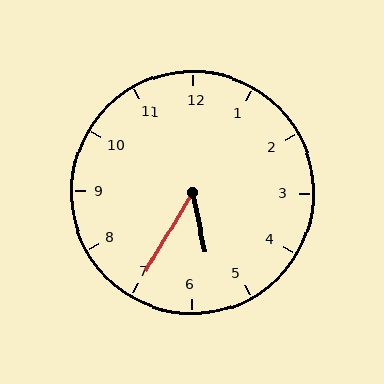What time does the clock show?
5:35.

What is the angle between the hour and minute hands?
Approximately 42 degrees.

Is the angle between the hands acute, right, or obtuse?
It is acute.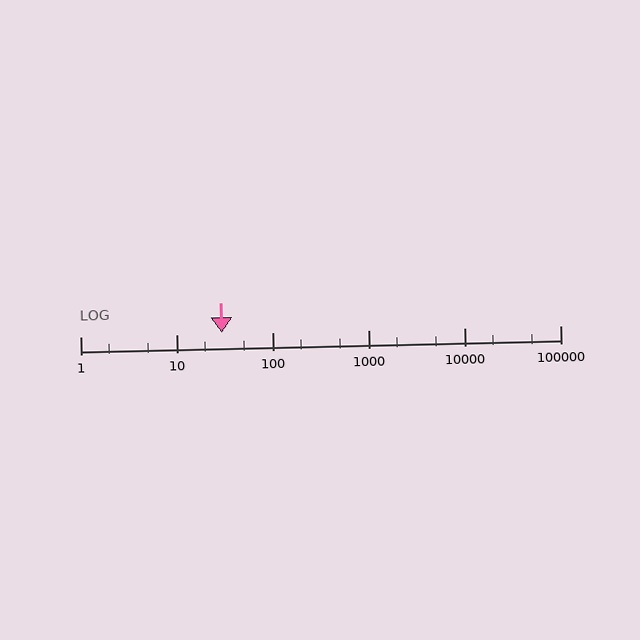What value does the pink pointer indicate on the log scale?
The pointer indicates approximately 30.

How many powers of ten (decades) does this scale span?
The scale spans 5 decades, from 1 to 100000.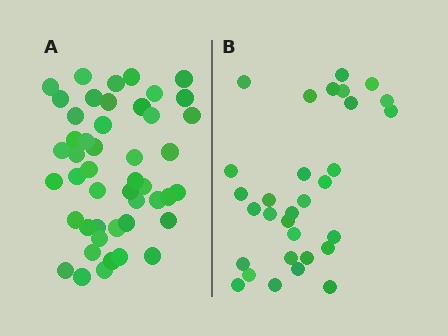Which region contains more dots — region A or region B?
Region A (the left region) has more dots.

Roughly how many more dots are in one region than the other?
Region A has approximately 15 more dots than region B.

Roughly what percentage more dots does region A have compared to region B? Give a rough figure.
About 50% more.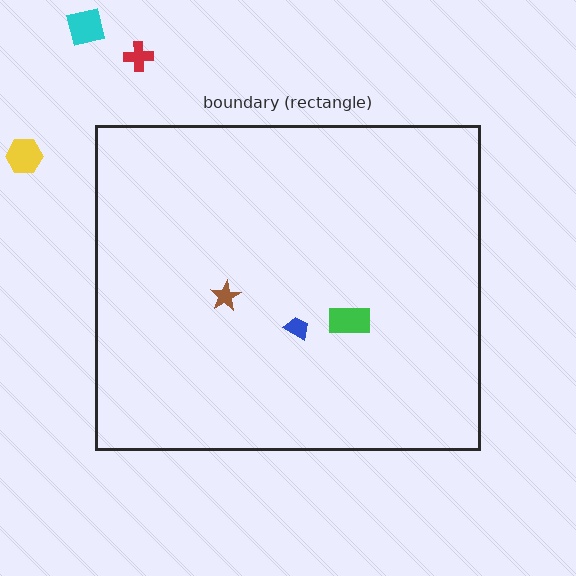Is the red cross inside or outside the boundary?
Outside.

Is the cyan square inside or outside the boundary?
Outside.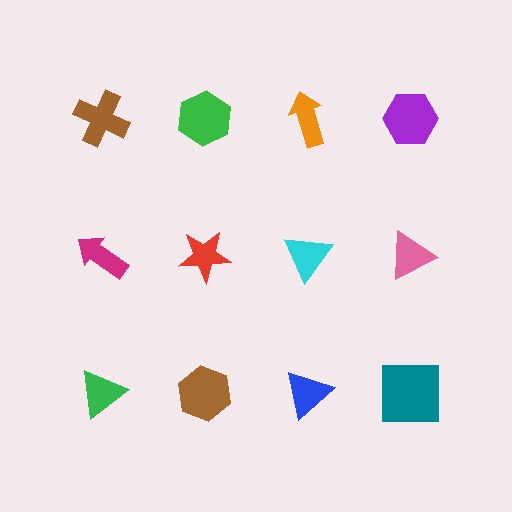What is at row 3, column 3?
A blue triangle.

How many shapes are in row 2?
4 shapes.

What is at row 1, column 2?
A green hexagon.